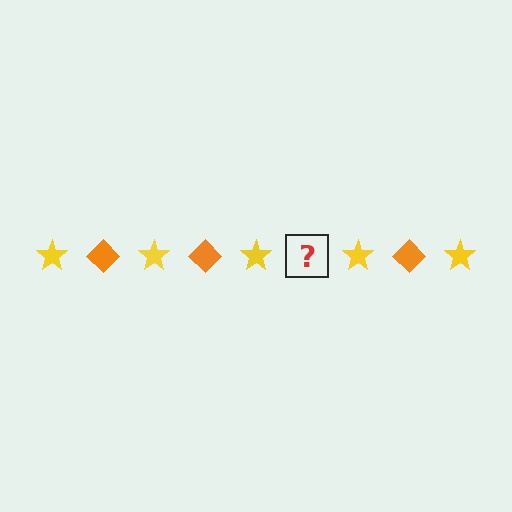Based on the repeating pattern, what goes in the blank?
The blank should be an orange diamond.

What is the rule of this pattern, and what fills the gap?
The rule is that the pattern alternates between yellow star and orange diamond. The gap should be filled with an orange diamond.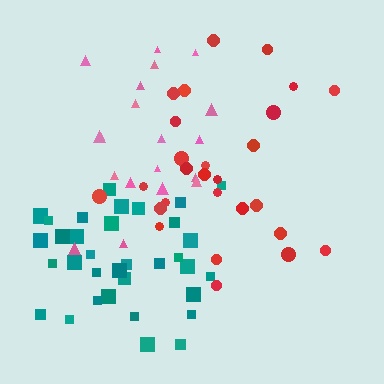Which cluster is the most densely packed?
Teal.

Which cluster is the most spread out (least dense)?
Red.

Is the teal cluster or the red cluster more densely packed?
Teal.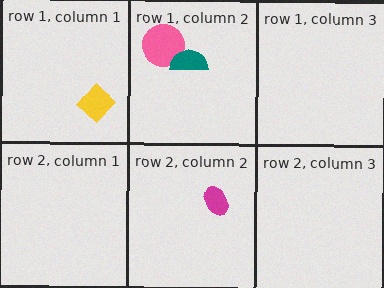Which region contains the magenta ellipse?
The row 2, column 2 region.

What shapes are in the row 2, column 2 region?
The magenta ellipse.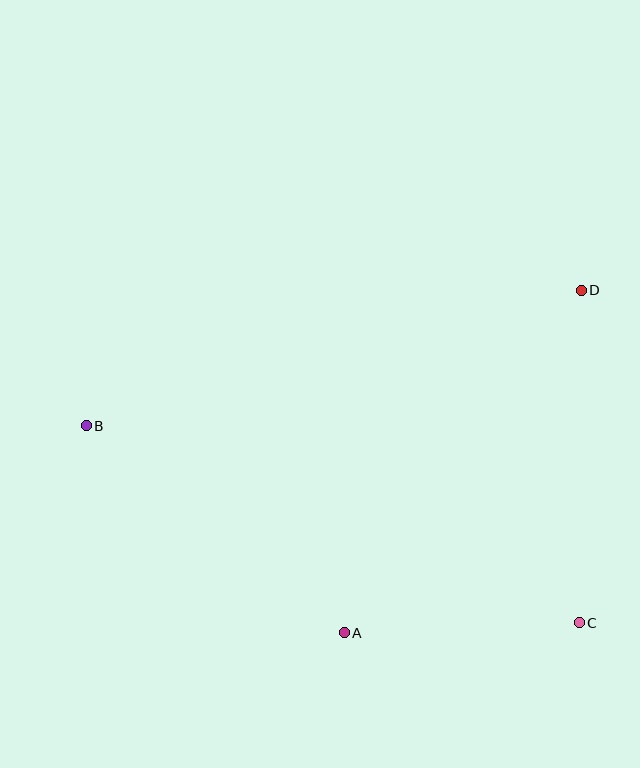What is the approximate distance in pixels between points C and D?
The distance between C and D is approximately 332 pixels.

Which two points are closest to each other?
Points A and C are closest to each other.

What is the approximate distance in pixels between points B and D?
The distance between B and D is approximately 513 pixels.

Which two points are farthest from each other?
Points B and C are farthest from each other.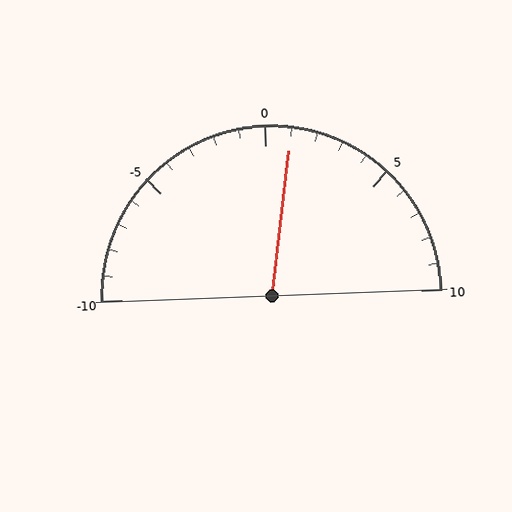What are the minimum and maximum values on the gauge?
The gauge ranges from -10 to 10.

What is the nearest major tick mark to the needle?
The nearest major tick mark is 0.